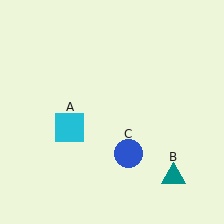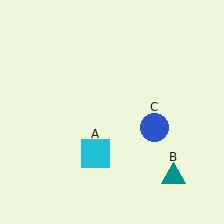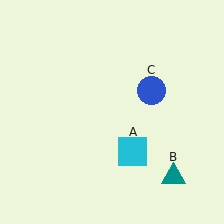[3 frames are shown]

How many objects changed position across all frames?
2 objects changed position: cyan square (object A), blue circle (object C).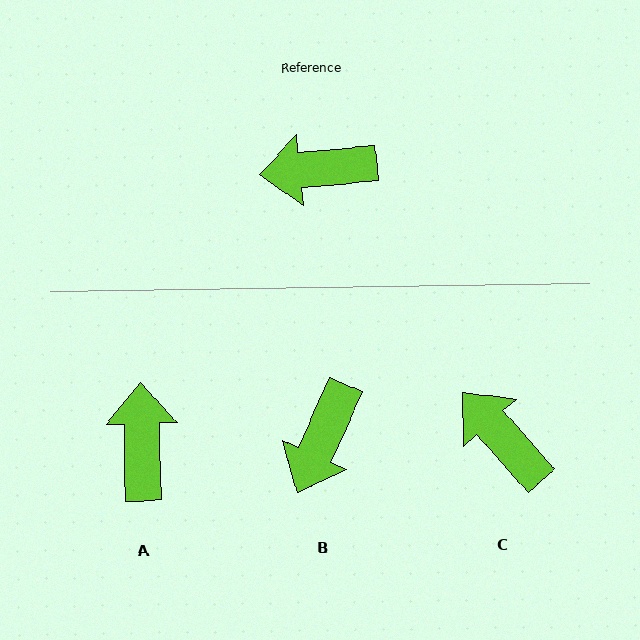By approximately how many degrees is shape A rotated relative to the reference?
Approximately 94 degrees clockwise.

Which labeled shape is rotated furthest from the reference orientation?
A, about 94 degrees away.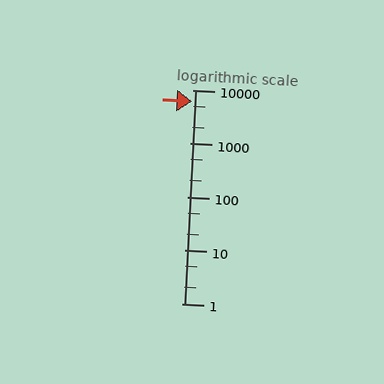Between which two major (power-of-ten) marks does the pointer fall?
The pointer is between 1000 and 10000.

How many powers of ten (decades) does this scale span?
The scale spans 4 decades, from 1 to 10000.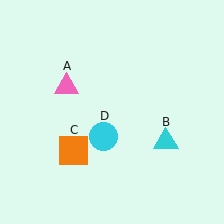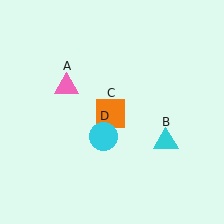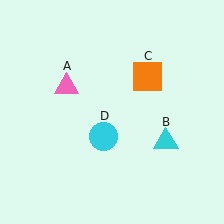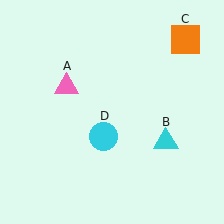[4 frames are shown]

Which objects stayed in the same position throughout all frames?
Pink triangle (object A) and cyan triangle (object B) and cyan circle (object D) remained stationary.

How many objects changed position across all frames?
1 object changed position: orange square (object C).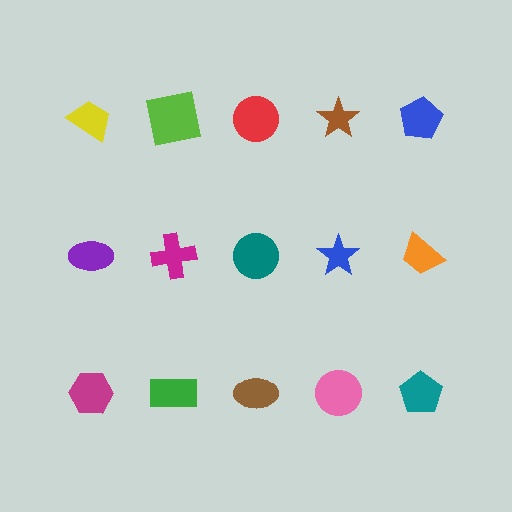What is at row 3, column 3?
A brown ellipse.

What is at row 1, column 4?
A brown star.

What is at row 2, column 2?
A magenta cross.